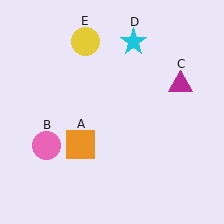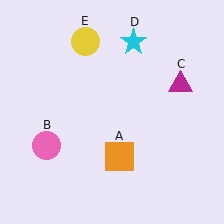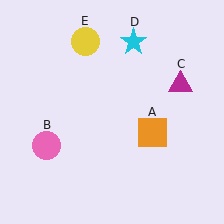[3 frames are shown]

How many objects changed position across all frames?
1 object changed position: orange square (object A).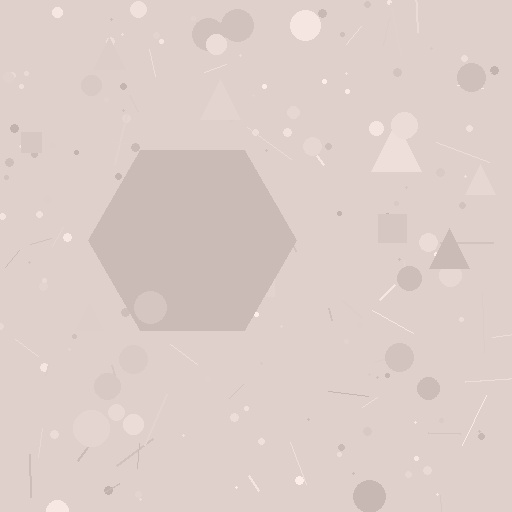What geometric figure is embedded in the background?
A hexagon is embedded in the background.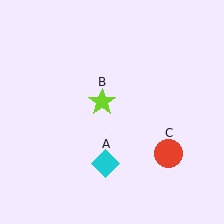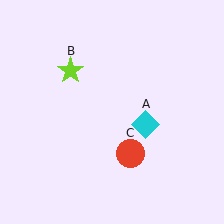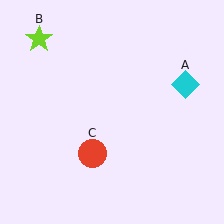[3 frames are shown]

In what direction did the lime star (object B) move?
The lime star (object B) moved up and to the left.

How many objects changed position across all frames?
3 objects changed position: cyan diamond (object A), lime star (object B), red circle (object C).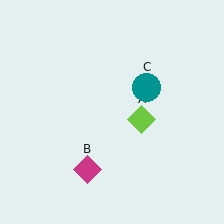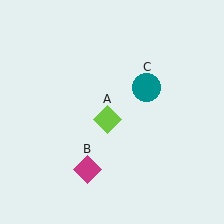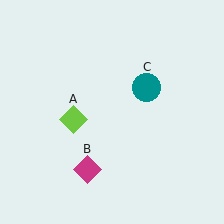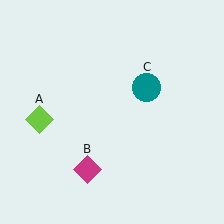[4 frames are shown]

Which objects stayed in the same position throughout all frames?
Magenta diamond (object B) and teal circle (object C) remained stationary.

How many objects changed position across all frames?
1 object changed position: lime diamond (object A).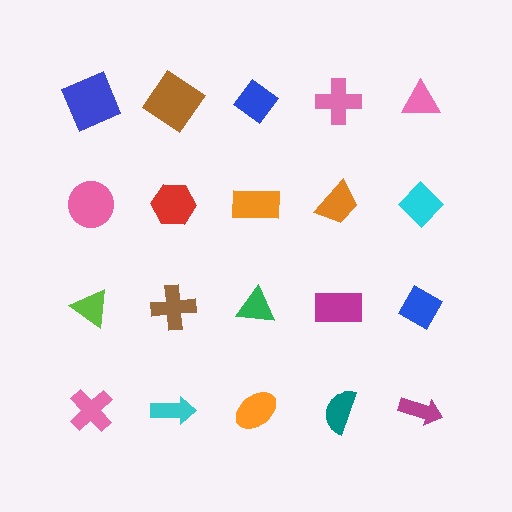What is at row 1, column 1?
A blue square.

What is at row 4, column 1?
A pink cross.